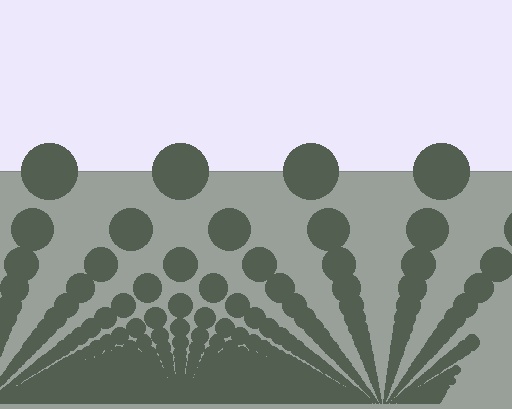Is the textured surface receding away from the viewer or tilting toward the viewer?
The surface appears to tilt toward the viewer. Texture elements get larger and sparser toward the top.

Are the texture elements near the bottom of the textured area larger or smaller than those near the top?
Smaller. The gradient is inverted — elements near the bottom are smaller and denser.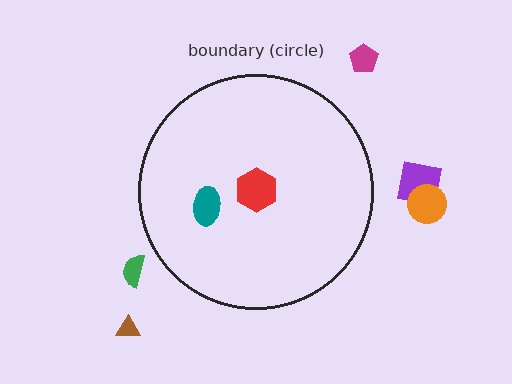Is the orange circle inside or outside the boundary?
Outside.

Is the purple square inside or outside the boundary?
Outside.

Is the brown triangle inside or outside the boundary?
Outside.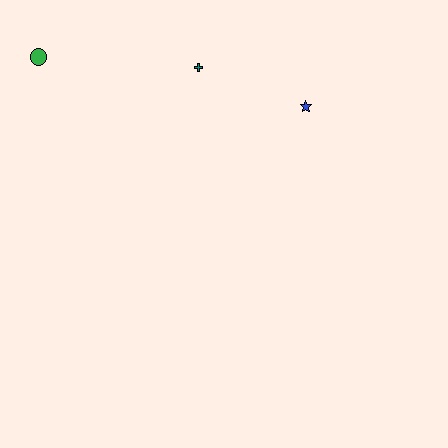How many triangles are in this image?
There are no triangles.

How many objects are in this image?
There are 3 objects.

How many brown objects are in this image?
There are no brown objects.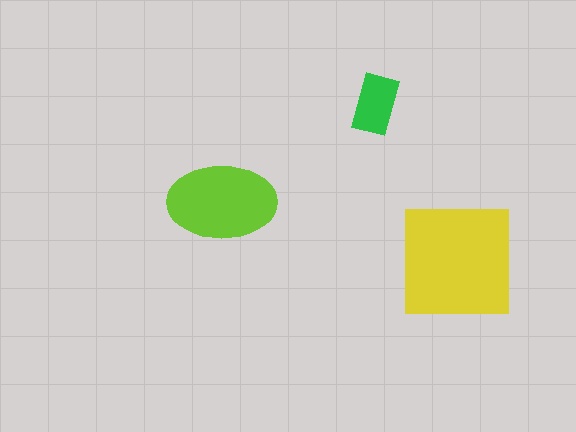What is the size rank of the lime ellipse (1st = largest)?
2nd.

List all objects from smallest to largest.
The green rectangle, the lime ellipse, the yellow square.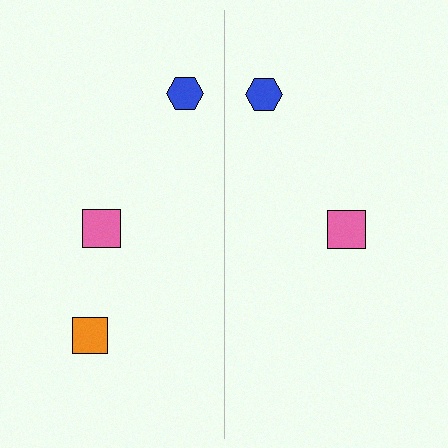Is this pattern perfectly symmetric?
No, the pattern is not perfectly symmetric. A orange square is missing from the right side.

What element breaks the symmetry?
A orange square is missing from the right side.